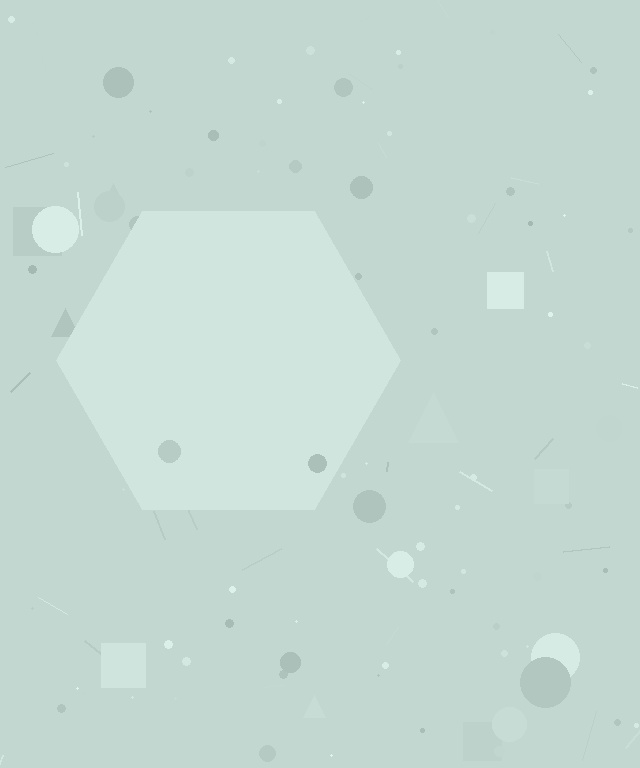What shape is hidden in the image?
A hexagon is hidden in the image.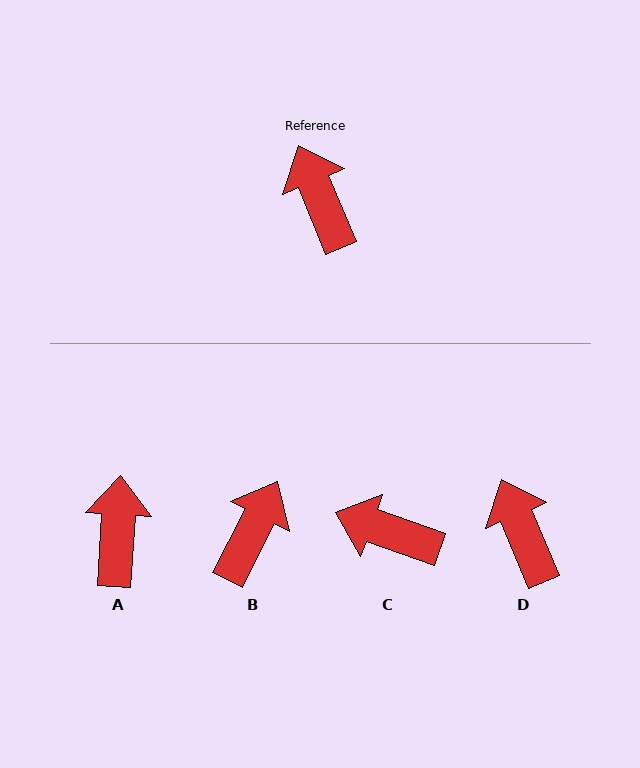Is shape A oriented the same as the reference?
No, it is off by about 26 degrees.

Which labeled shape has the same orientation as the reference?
D.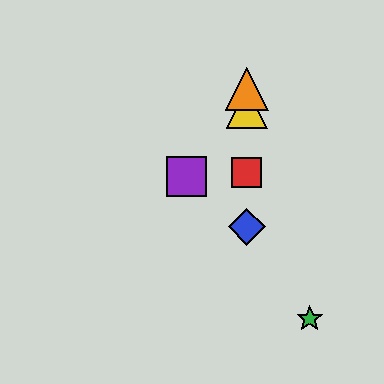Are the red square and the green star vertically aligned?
No, the red square is at x≈247 and the green star is at x≈310.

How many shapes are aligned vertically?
4 shapes (the red square, the blue diamond, the yellow triangle, the orange triangle) are aligned vertically.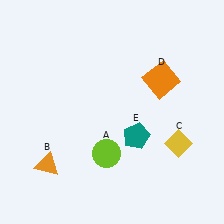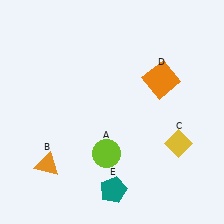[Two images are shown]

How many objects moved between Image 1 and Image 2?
1 object moved between the two images.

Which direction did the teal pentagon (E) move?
The teal pentagon (E) moved down.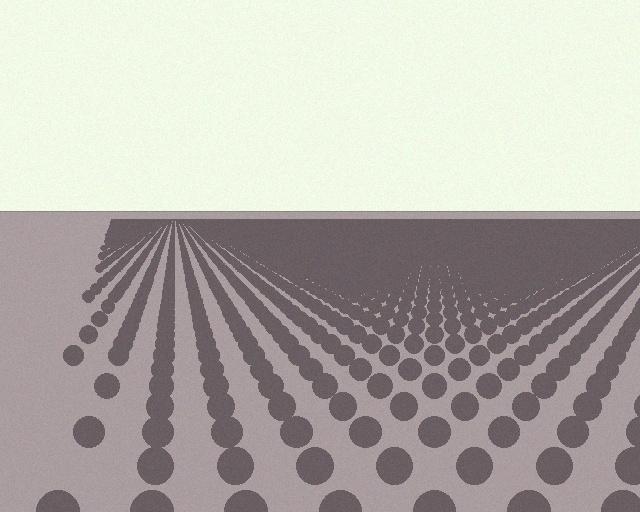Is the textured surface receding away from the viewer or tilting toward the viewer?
The surface is receding away from the viewer. Texture elements get smaller and denser toward the top.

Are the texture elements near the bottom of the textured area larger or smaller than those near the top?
Larger. Near the bottom, elements are closer to the viewer and appear at a bigger on-screen size.